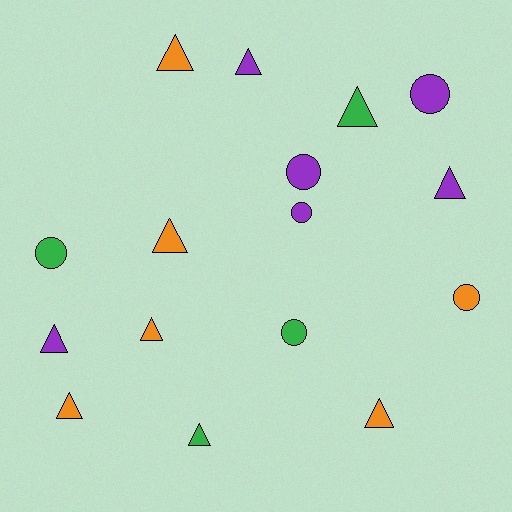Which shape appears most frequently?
Triangle, with 10 objects.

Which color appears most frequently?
Orange, with 6 objects.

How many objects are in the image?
There are 16 objects.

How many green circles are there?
There are 2 green circles.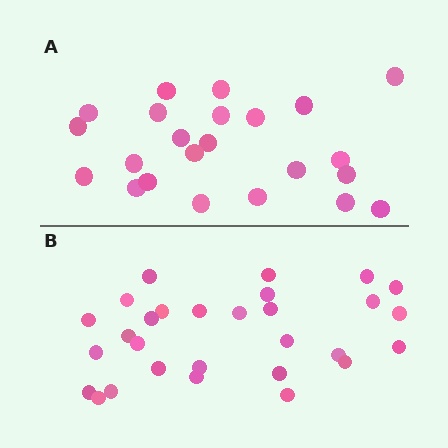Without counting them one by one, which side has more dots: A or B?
Region B (the bottom region) has more dots.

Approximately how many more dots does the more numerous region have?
Region B has about 6 more dots than region A.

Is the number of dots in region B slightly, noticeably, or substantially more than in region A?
Region B has noticeably more, but not dramatically so. The ratio is roughly 1.3 to 1.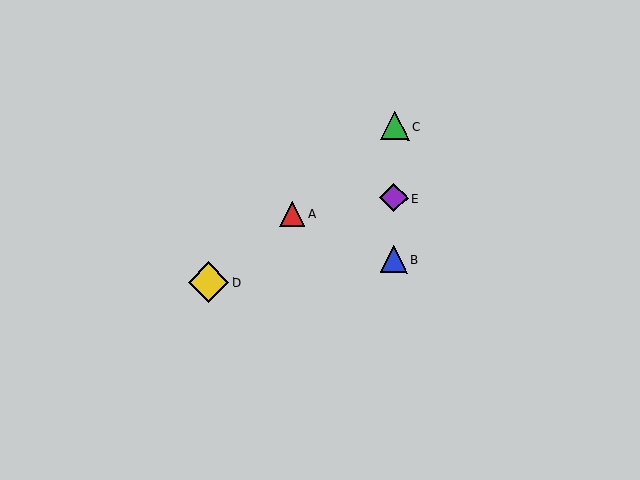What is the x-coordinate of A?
Object A is at x≈292.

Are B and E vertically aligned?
Yes, both are at x≈394.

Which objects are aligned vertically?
Objects B, C, E are aligned vertically.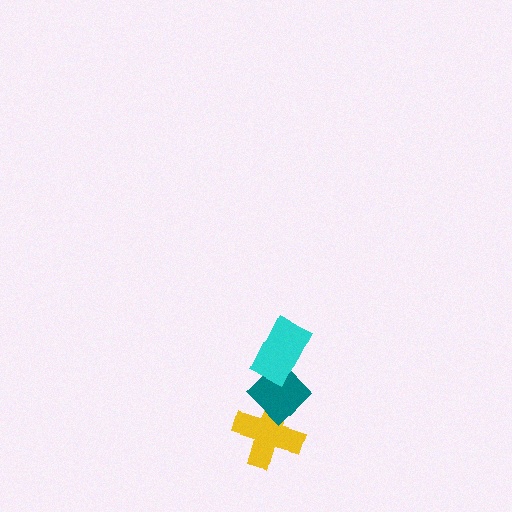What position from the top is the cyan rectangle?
The cyan rectangle is 1st from the top.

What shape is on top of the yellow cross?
The teal diamond is on top of the yellow cross.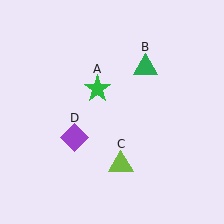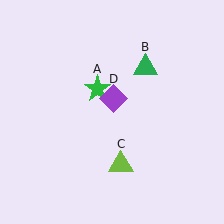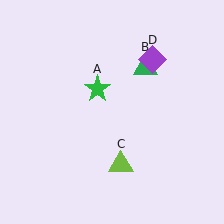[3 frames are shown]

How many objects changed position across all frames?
1 object changed position: purple diamond (object D).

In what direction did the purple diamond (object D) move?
The purple diamond (object D) moved up and to the right.